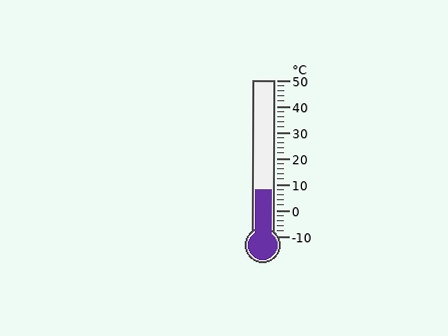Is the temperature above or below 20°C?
The temperature is below 20°C.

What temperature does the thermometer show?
The thermometer shows approximately 8°C.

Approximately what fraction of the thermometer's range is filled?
The thermometer is filled to approximately 30% of its range.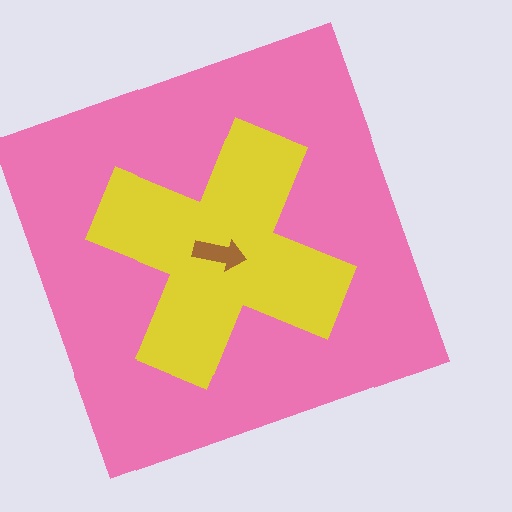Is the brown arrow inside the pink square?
Yes.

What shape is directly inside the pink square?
The yellow cross.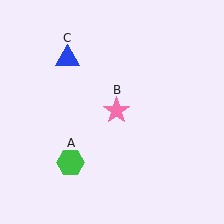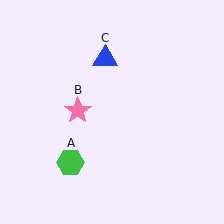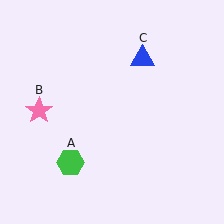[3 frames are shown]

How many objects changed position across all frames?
2 objects changed position: pink star (object B), blue triangle (object C).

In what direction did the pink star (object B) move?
The pink star (object B) moved left.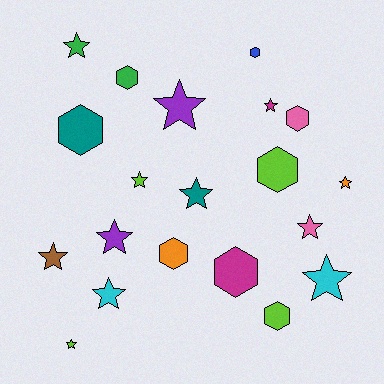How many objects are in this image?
There are 20 objects.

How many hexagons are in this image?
There are 8 hexagons.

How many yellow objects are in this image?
There are no yellow objects.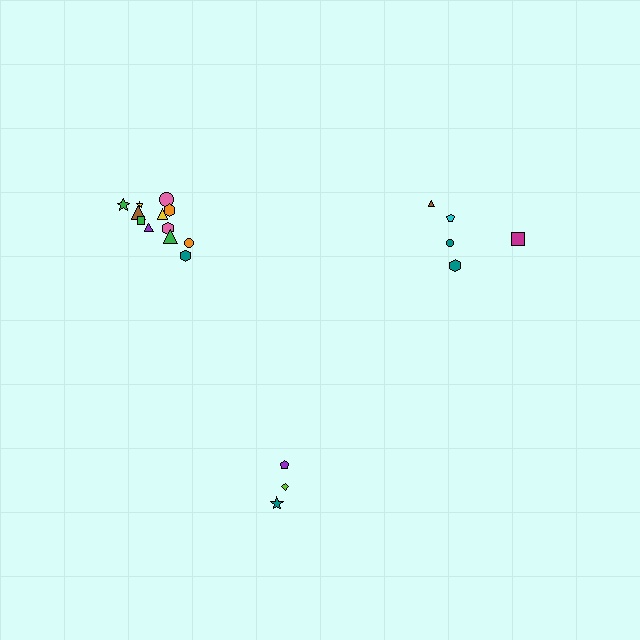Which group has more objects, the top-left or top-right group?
The top-left group.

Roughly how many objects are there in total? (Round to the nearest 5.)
Roughly 20 objects in total.